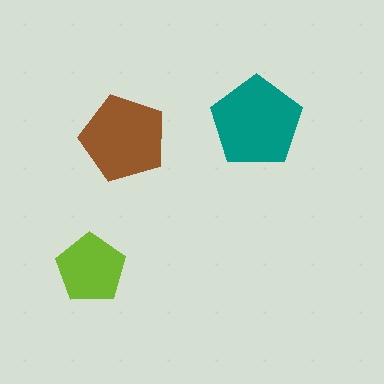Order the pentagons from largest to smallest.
the teal one, the brown one, the lime one.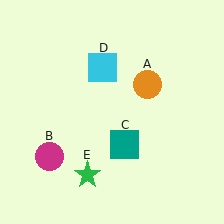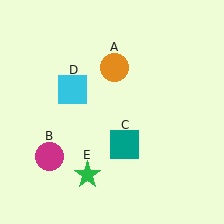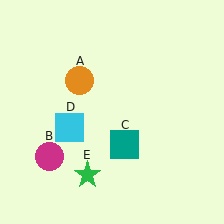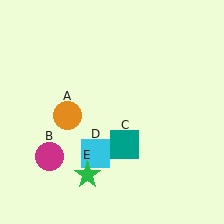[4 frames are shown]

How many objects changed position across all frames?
2 objects changed position: orange circle (object A), cyan square (object D).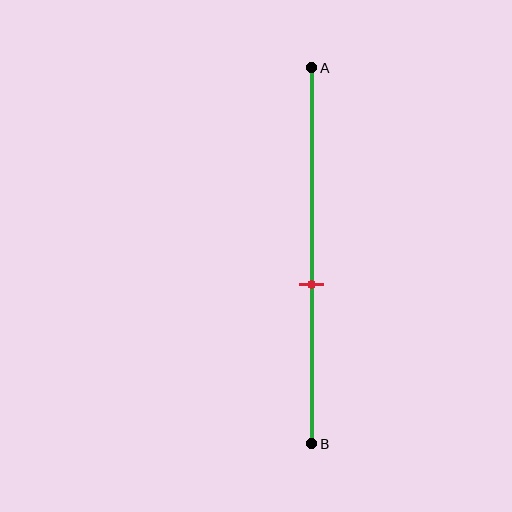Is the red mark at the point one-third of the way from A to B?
No, the mark is at about 60% from A, not at the 33% one-third point.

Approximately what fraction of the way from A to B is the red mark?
The red mark is approximately 60% of the way from A to B.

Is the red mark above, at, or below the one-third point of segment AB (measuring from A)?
The red mark is below the one-third point of segment AB.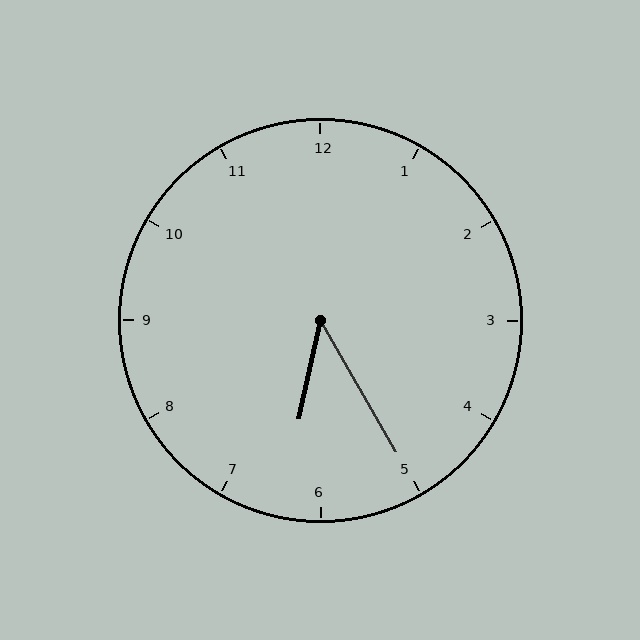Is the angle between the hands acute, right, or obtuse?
It is acute.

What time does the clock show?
6:25.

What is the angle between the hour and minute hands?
Approximately 42 degrees.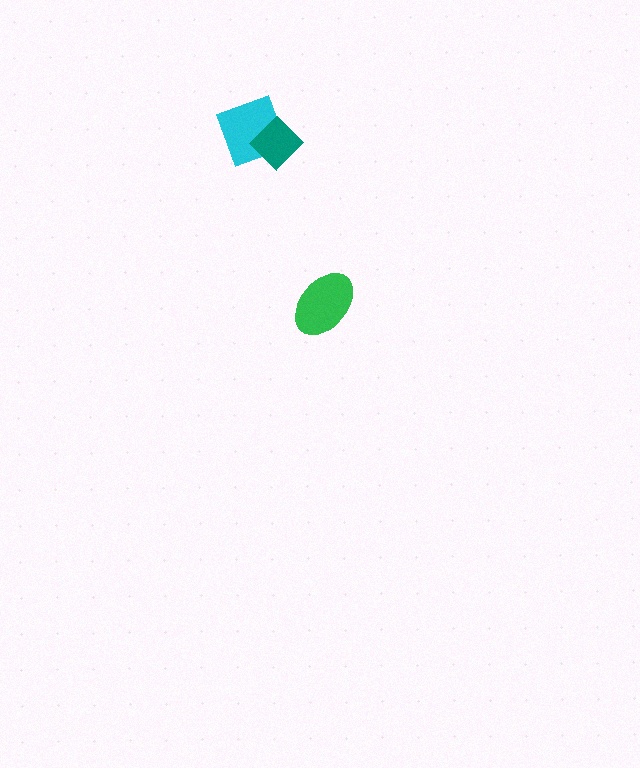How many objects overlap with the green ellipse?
0 objects overlap with the green ellipse.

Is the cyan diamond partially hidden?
Yes, it is partially covered by another shape.